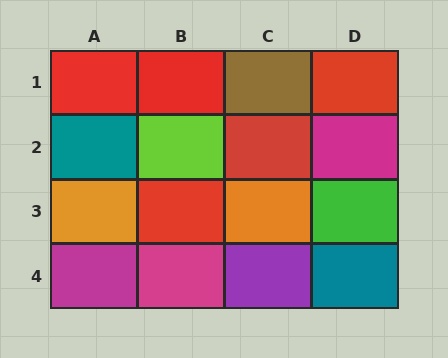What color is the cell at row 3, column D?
Green.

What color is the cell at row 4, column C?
Purple.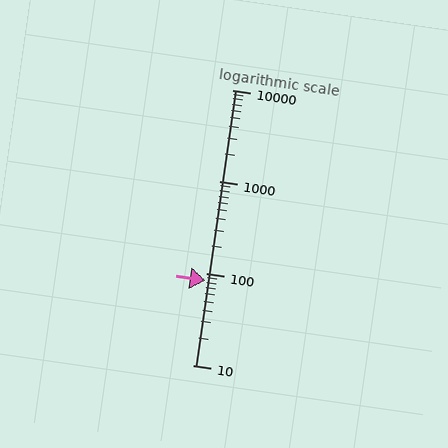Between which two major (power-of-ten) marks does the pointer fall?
The pointer is between 10 and 100.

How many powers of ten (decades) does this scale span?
The scale spans 3 decades, from 10 to 10000.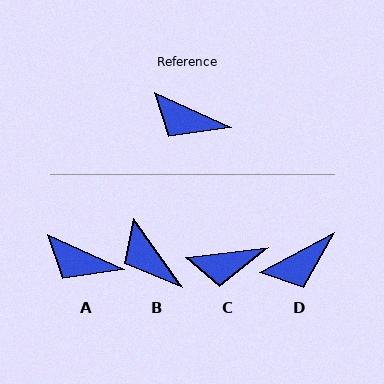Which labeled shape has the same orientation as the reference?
A.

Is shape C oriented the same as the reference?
No, it is off by about 32 degrees.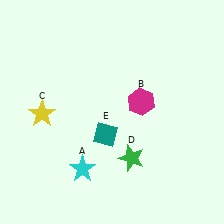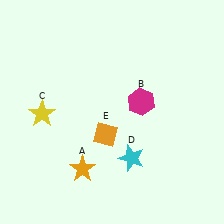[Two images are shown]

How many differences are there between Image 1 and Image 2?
There are 3 differences between the two images.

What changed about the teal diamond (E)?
In Image 1, E is teal. In Image 2, it changed to orange.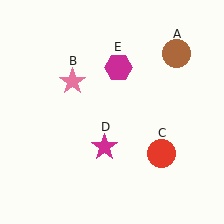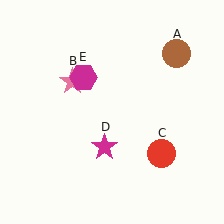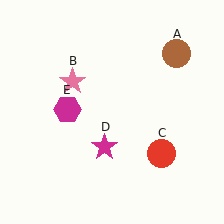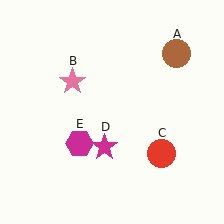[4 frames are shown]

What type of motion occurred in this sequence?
The magenta hexagon (object E) rotated counterclockwise around the center of the scene.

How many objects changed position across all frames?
1 object changed position: magenta hexagon (object E).